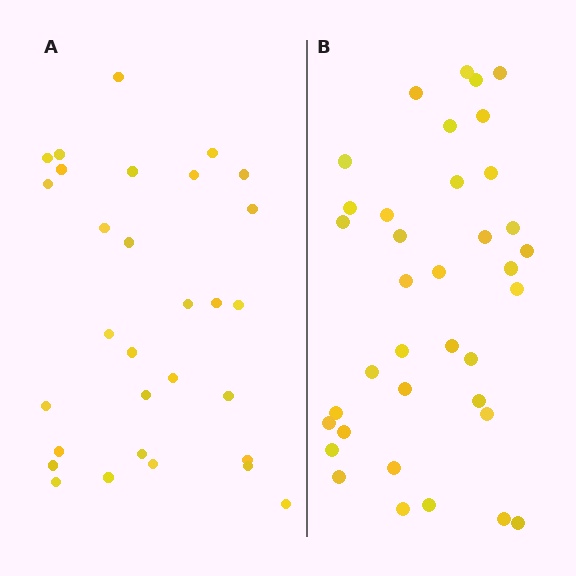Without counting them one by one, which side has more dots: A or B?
Region B (the right region) has more dots.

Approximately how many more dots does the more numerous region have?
Region B has roughly 8 or so more dots than region A.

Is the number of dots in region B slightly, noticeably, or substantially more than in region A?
Region B has only slightly more — the two regions are fairly close. The ratio is roughly 1.2 to 1.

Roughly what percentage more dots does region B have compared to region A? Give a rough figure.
About 25% more.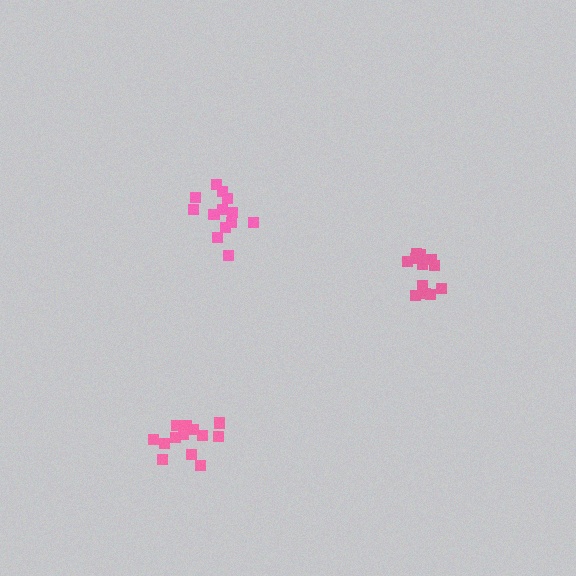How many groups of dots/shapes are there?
There are 3 groups.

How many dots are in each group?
Group 1: 13 dots, Group 2: 12 dots, Group 3: 13 dots (38 total).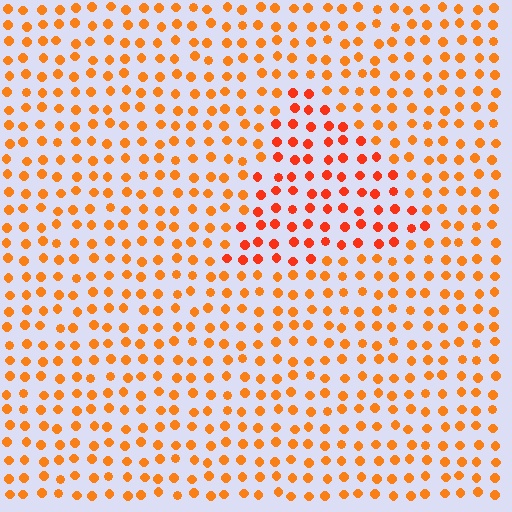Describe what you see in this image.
The image is filled with small orange elements in a uniform arrangement. A triangle-shaped region is visible where the elements are tinted to a slightly different hue, forming a subtle color boundary.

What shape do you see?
I see a triangle.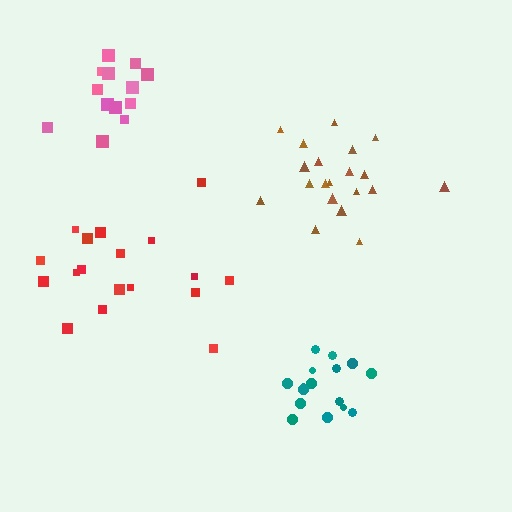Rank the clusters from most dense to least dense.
teal, pink, brown, red.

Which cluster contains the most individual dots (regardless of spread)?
Brown (20).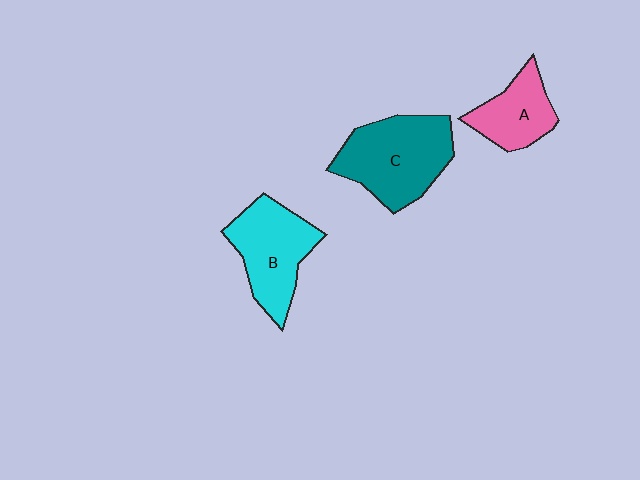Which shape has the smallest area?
Shape A (pink).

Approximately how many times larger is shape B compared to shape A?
Approximately 1.4 times.